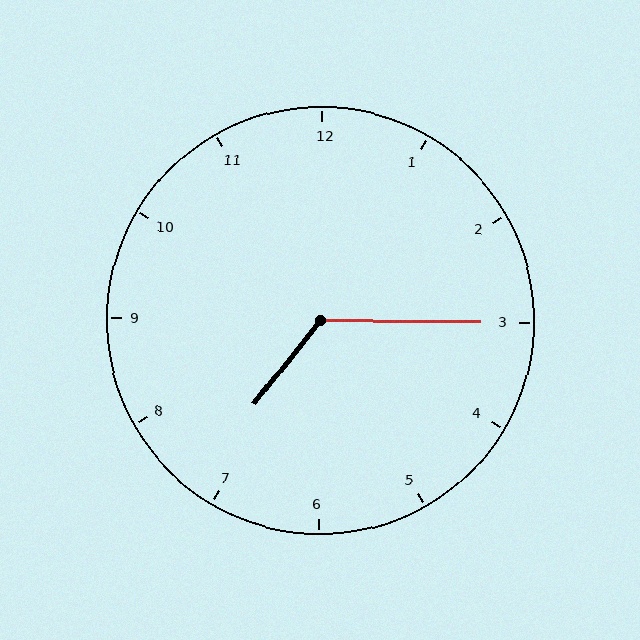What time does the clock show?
7:15.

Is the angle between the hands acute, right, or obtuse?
It is obtuse.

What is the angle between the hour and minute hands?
Approximately 128 degrees.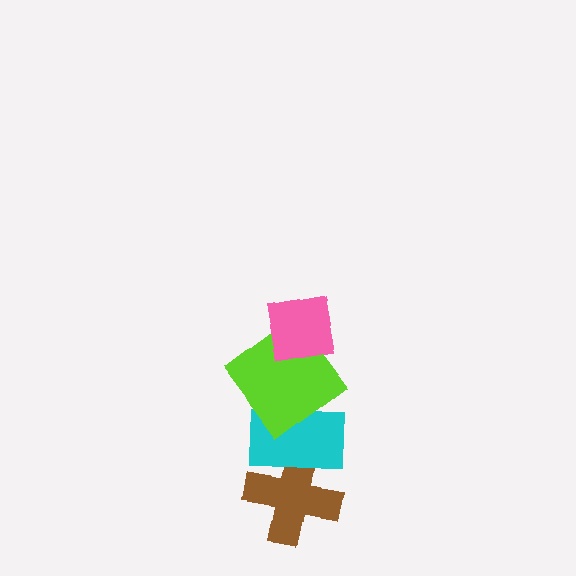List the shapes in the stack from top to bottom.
From top to bottom: the pink square, the lime diamond, the cyan rectangle, the brown cross.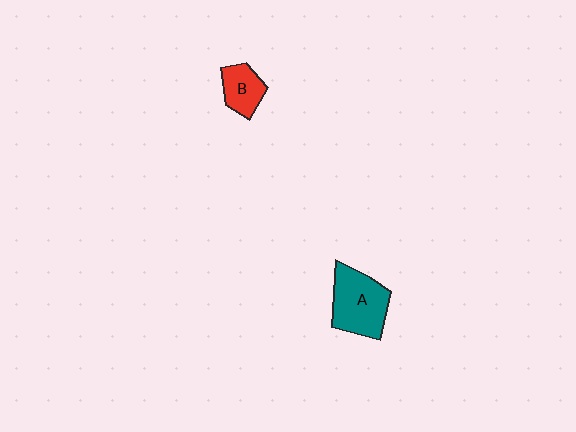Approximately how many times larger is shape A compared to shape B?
Approximately 1.9 times.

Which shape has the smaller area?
Shape B (red).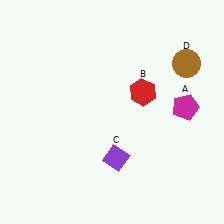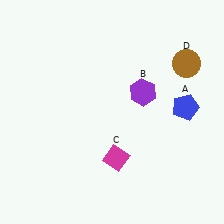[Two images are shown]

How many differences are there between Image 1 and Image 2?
There are 3 differences between the two images.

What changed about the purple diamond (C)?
In Image 1, C is purple. In Image 2, it changed to magenta.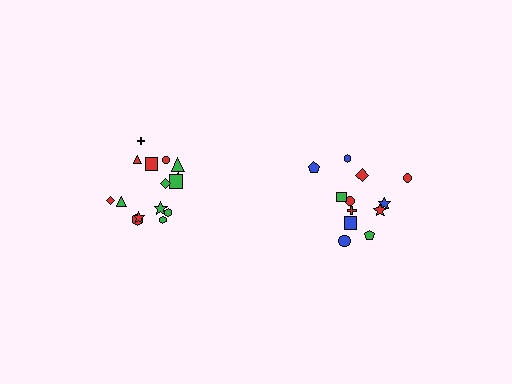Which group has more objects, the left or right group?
The left group.